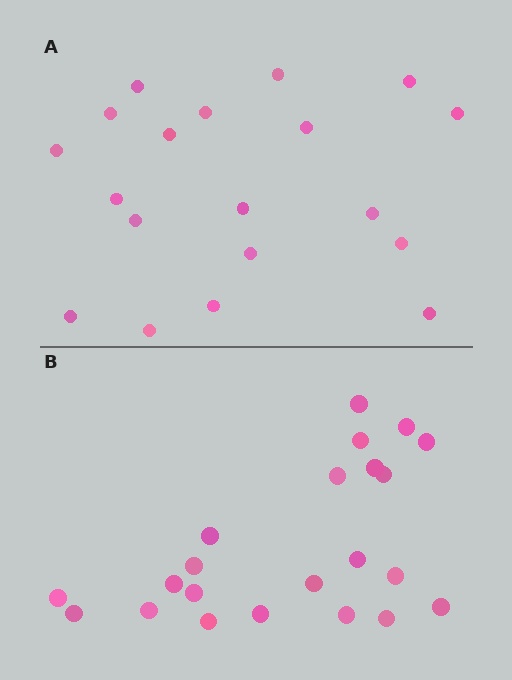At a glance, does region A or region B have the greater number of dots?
Region B (the bottom region) has more dots.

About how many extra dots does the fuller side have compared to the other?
Region B has just a few more — roughly 2 or 3 more dots than region A.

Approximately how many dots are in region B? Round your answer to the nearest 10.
About 20 dots. (The exact count is 22, which rounds to 20.)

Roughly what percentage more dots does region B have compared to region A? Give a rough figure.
About 15% more.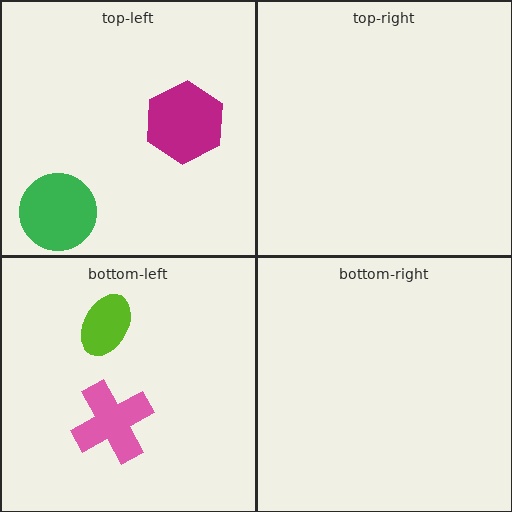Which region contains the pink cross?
The bottom-left region.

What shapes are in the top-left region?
The magenta hexagon, the green circle.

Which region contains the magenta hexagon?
The top-left region.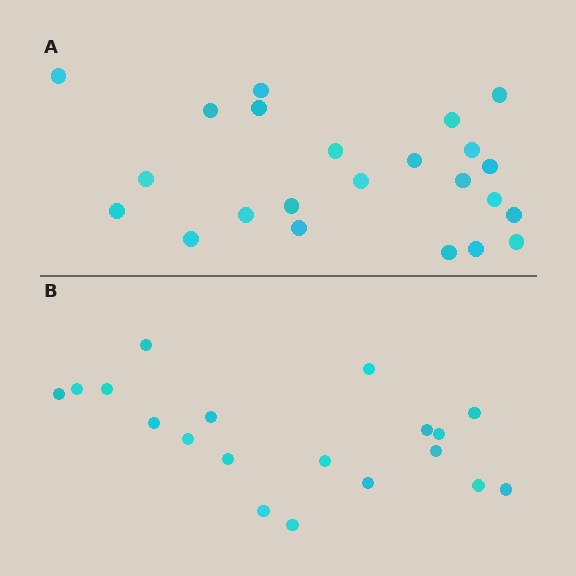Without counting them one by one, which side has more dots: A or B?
Region A (the top region) has more dots.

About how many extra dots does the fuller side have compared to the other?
Region A has about 4 more dots than region B.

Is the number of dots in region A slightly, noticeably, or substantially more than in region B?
Region A has only slightly more — the two regions are fairly close. The ratio is roughly 1.2 to 1.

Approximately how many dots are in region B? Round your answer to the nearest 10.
About 20 dots. (The exact count is 19, which rounds to 20.)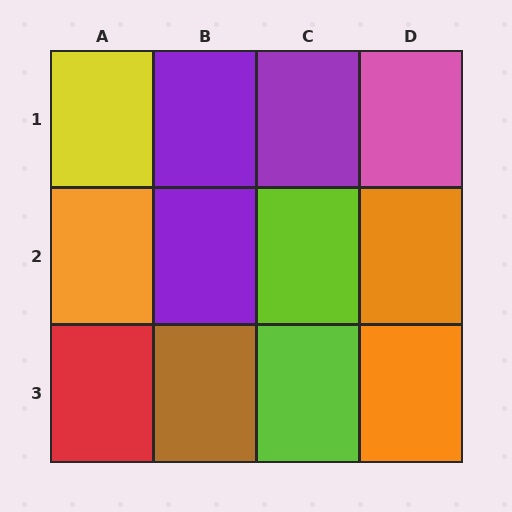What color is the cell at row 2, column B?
Purple.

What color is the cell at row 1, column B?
Purple.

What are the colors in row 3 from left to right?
Red, brown, lime, orange.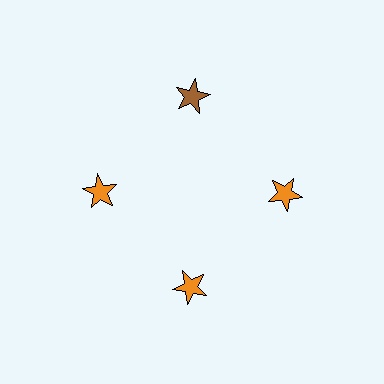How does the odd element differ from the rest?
It has a different color: brown instead of orange.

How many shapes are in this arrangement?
There are 4 shapes arranged in a ring pattern.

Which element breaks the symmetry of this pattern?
The brown star at roughly the 12 o'clock position breaks the symmetry. All other shapes are orange stars.